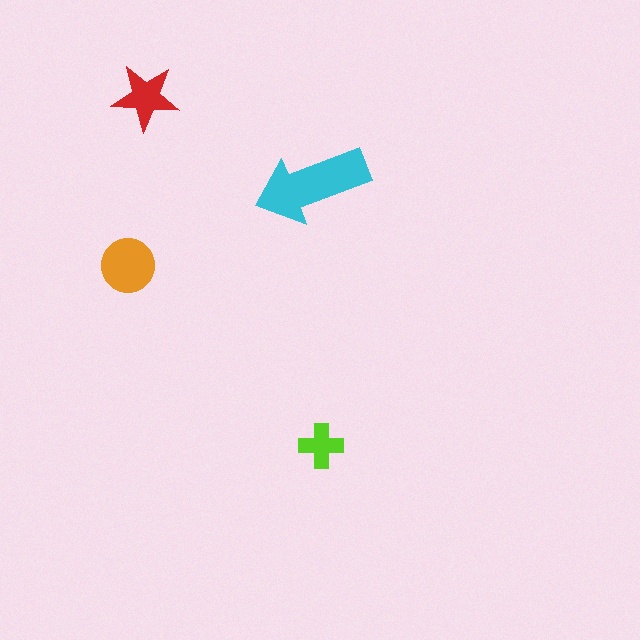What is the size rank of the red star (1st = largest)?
3rd.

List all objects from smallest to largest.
The lime cross, the red star, the orange circle, the cyan arrow.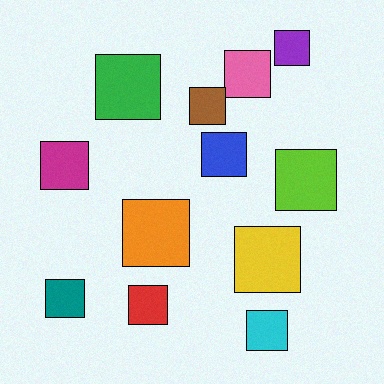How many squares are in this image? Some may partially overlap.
There are 12 squares.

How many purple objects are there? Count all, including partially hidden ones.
There is 1 purple object.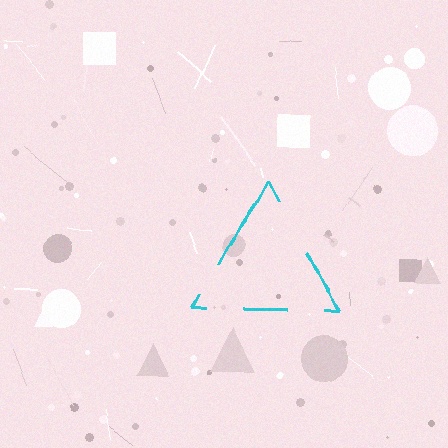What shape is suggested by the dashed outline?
The dashed outline suggests a triangle.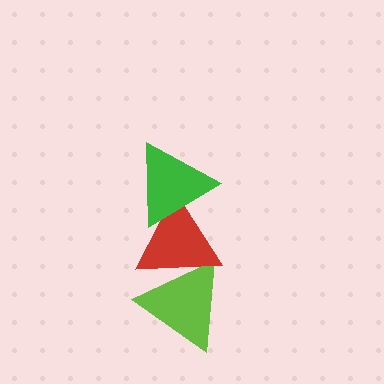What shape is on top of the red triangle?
The green triangle is on top of the red triangle.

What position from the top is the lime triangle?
The lime triangle is 3rd from the top.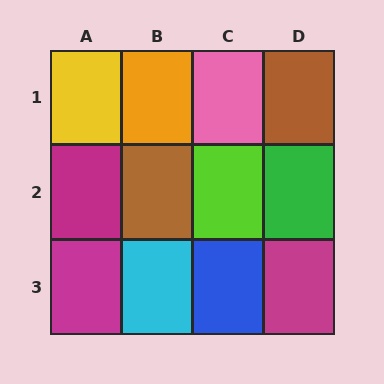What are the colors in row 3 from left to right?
Magenta, cyan, blue, magenta.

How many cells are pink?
1 cell is pink.